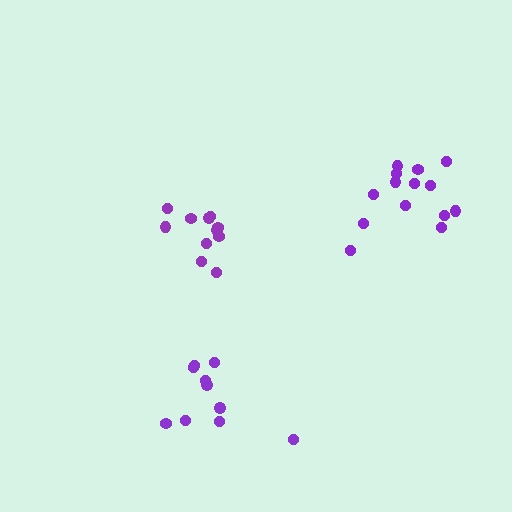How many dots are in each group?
Group 1: 10 dots, Group 2: 14 dots, Group 3: 11 dots (35 total).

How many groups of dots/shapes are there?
There are 3 groups.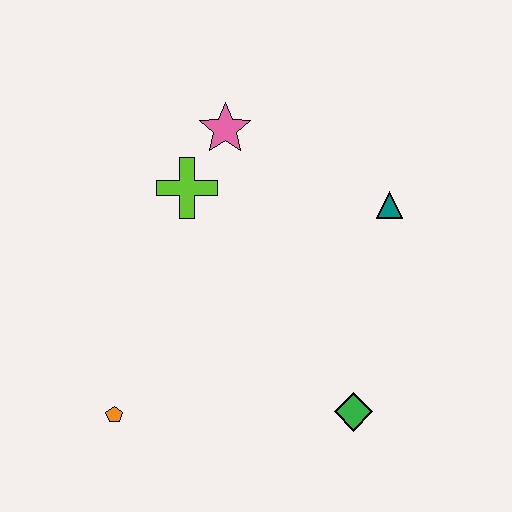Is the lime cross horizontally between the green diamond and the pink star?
No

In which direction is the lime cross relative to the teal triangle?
The lime cross is to the left of the teal triangle.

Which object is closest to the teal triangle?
The pink star is closest to the teal triangle.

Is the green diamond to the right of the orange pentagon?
Yes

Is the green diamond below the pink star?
Yes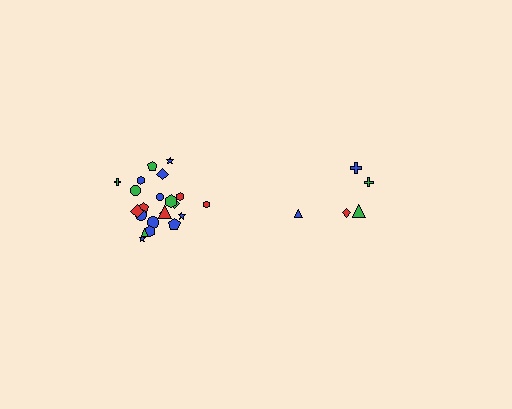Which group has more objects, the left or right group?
The left group.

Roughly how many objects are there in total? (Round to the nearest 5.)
Roughly 25 objects in total.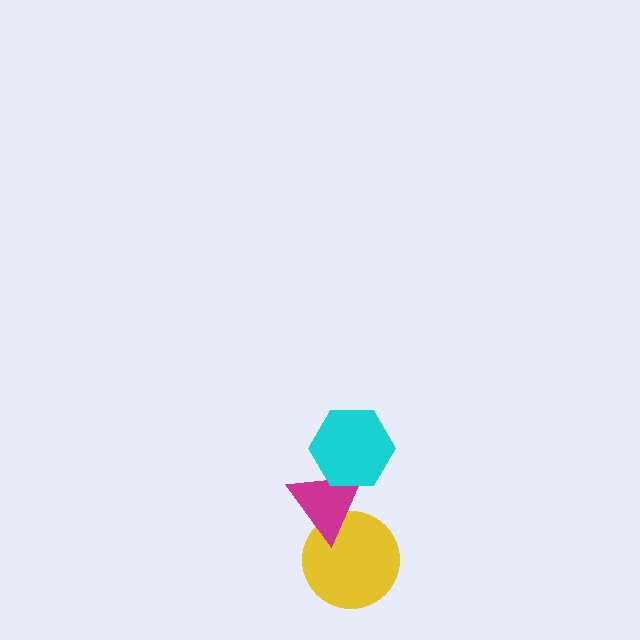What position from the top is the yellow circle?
The yellow circle is 3rd from the top.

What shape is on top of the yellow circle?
The magenta triangle is on top of the yellow circle.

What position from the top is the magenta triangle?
The magenta triangle is 2nd from the top.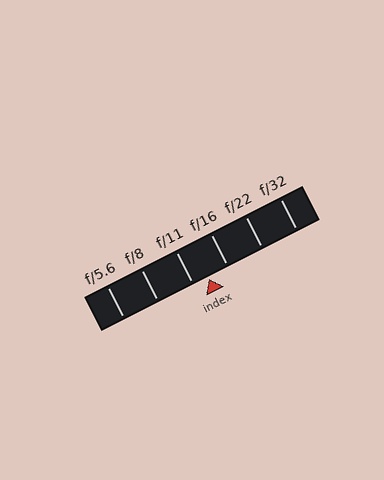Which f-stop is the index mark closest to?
The index mark is closest to f/11.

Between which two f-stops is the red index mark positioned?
The index mark is between f/11 and f/16.